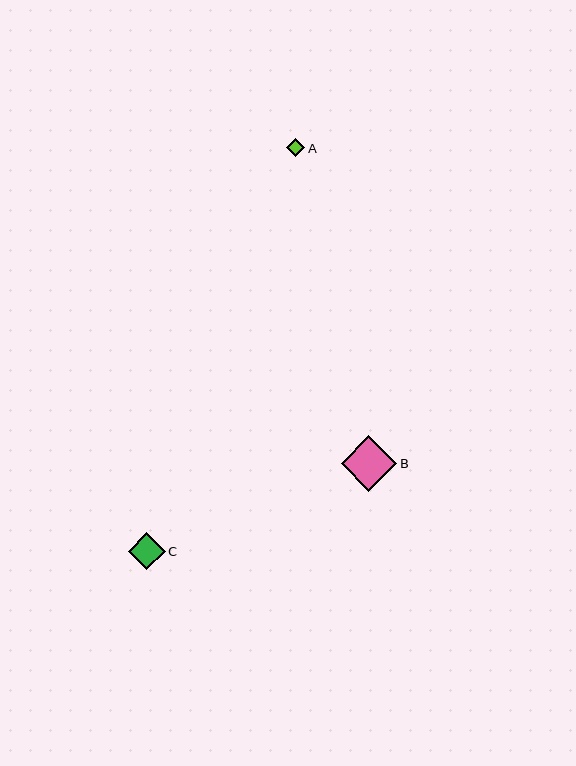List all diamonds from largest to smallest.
From largest to smallest: B, C, A.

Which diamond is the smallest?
Diamond A is the smallest with a size of approximately 18 pixels.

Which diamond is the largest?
Diamond B is the largest with a size of approximately 56 pixels.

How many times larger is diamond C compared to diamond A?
Diamond C is approximately 2.0 times the size of diamond A.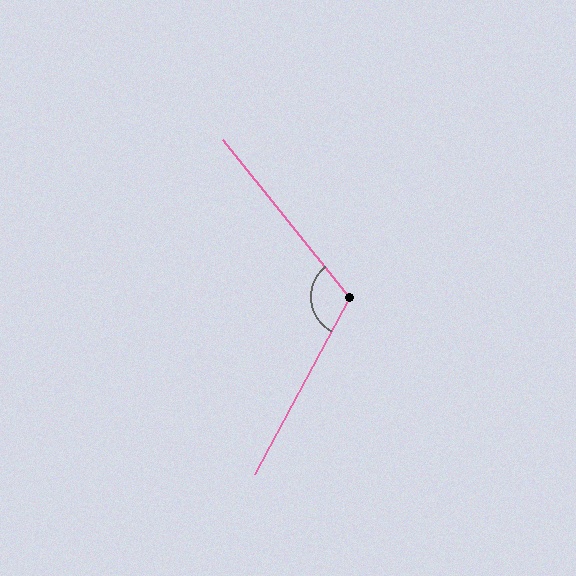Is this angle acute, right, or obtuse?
It is obtuse.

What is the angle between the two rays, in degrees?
Approximately 113 degrees.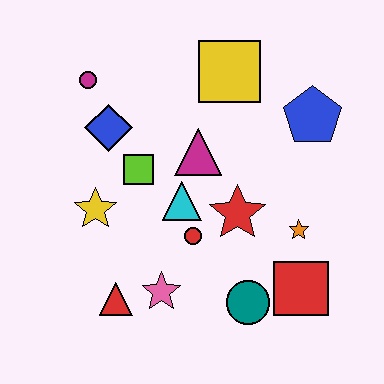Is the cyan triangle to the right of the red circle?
No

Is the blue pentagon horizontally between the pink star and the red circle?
No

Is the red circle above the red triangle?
Yes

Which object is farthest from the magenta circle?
The red square is farthest from the magenta circle.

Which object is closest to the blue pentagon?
The yellow square is closest to the blue pentagon.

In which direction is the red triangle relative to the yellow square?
The red triangle is below the yellow square.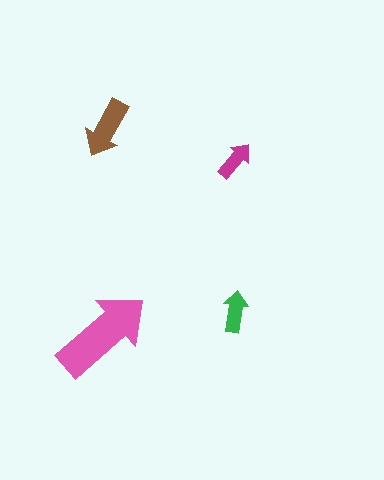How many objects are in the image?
There are 4 objects in the image.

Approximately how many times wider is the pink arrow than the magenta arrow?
About 2.5 times wider.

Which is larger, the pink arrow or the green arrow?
The pink one.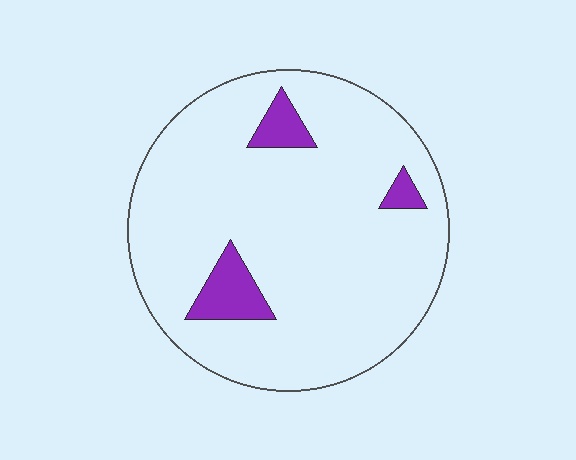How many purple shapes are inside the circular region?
3.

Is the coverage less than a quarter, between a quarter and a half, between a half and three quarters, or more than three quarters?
Less than a quarter.